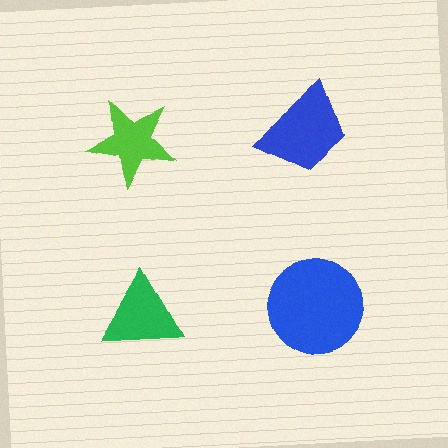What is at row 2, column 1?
A green triangle.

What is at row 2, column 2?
A blue circle.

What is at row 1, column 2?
A blue trapezoid.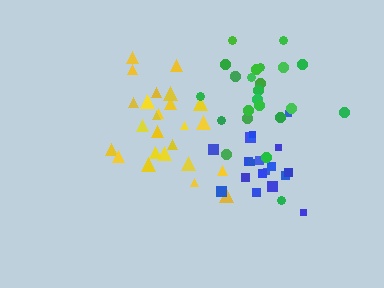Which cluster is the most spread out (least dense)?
Green.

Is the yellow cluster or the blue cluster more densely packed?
Blue.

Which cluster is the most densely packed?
Blue.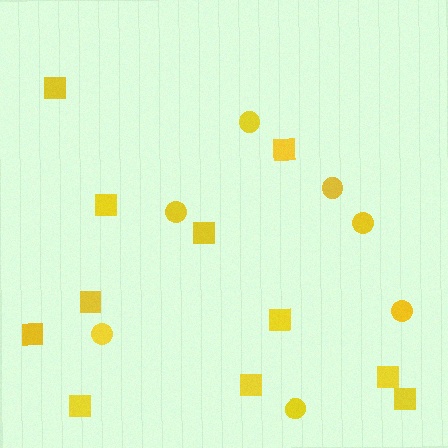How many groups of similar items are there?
There are 2 groups: one group of circles (7) and one group of squares (11).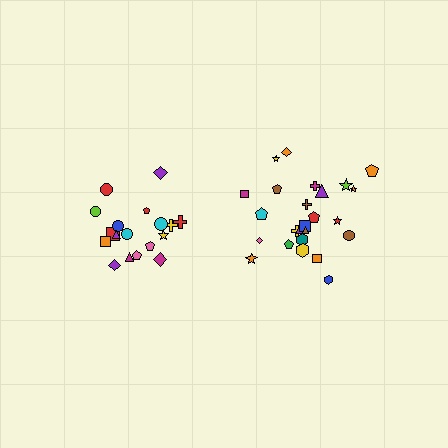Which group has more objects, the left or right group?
The right group.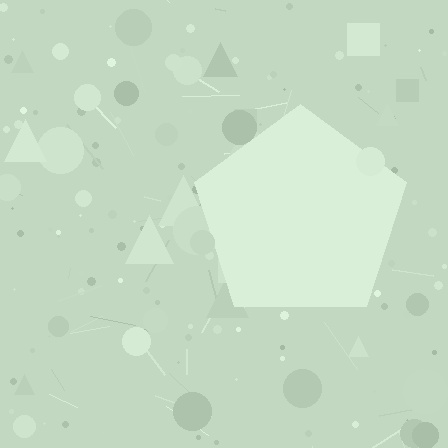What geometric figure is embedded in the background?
A pentagon is embedded in the background.